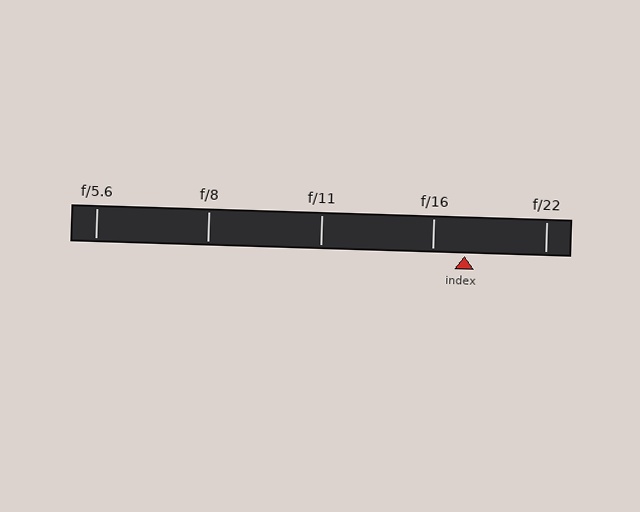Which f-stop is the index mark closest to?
The index mark is closest to f/16.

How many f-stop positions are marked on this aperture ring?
There are 5 f-stop positions marked.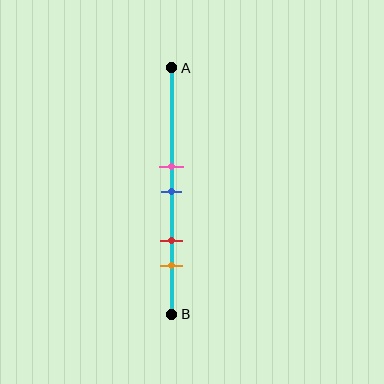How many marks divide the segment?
There are 4 marks dividing the segment.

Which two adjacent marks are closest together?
The pink and blue marks are the closest adjacent pair.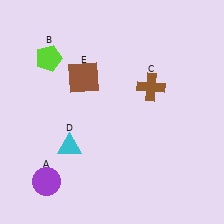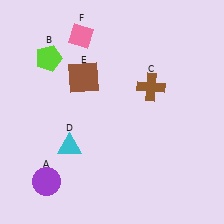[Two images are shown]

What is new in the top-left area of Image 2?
A pink diamond (F) was added in the top-left area of Image 2.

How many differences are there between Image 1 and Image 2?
There is 1 difference between the two images.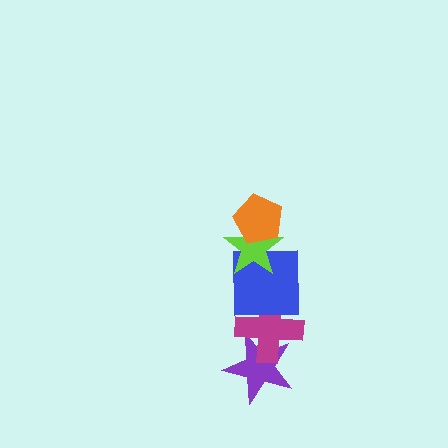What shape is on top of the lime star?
The orange pentagon is on top of the lime star.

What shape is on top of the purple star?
The magenta cross is on top of the purple star.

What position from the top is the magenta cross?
The magenta cross is 4th from the top.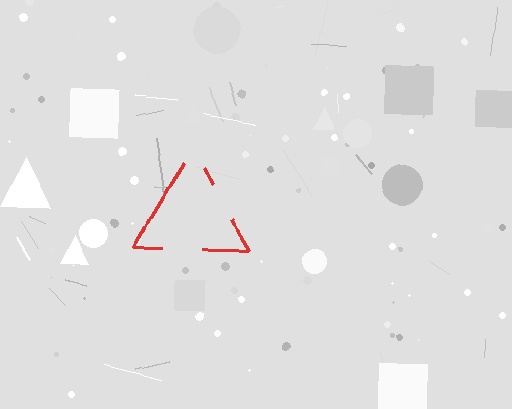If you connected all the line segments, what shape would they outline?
They would outline a triangle.